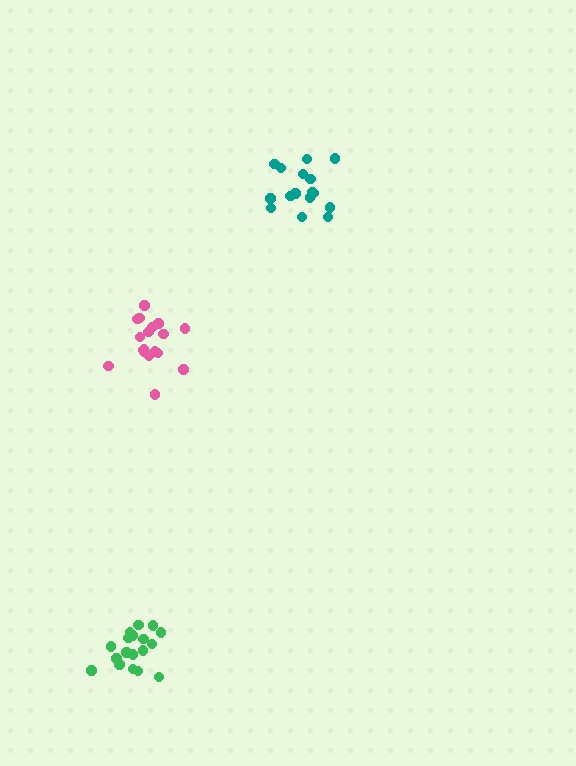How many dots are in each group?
Group 1: 16 dots, Group 2: 18 dots, Group 3: 18 dots (52 total).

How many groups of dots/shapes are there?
There are 3 groups.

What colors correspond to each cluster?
The clusters are colored: teal, green, pink.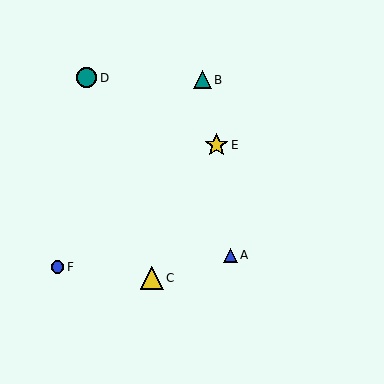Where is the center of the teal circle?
The center of the teal circle is at (87, 78).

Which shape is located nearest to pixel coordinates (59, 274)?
The blue circle (labeled F) at (58, 267) is nearest to that location.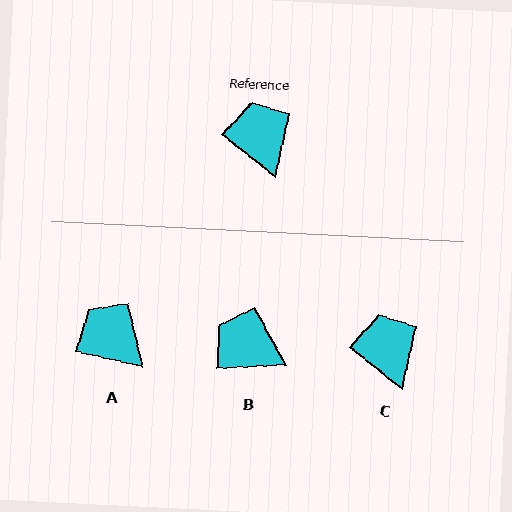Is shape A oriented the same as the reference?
No, it is off by about 26 degrees.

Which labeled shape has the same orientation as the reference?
C.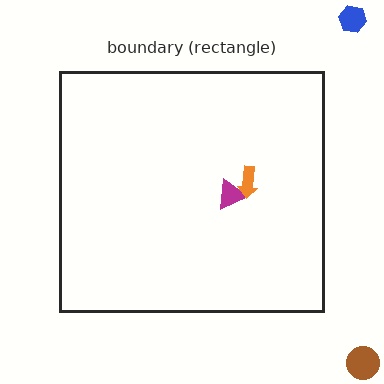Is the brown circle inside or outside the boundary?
Outside.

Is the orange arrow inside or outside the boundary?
Inside.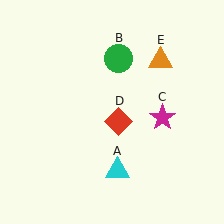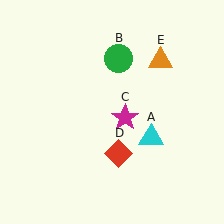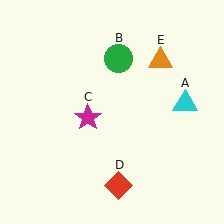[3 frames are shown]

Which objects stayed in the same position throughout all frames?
Green circle (object B) and orange triangle (object E) remained stationary.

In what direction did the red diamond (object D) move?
The red diamond (object D) moved down.